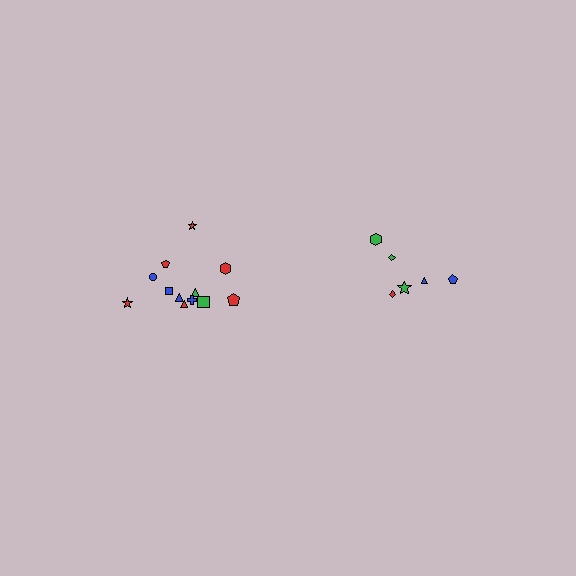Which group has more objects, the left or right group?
The left group.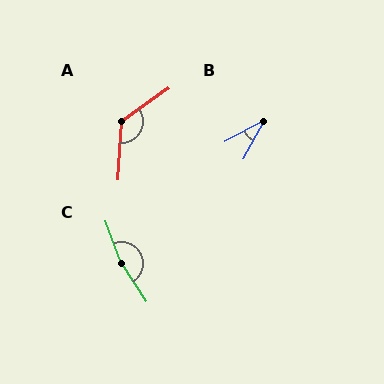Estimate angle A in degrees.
Approximately 128 degrees.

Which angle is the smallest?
B, at approximately 33 degrees.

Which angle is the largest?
C, at approximately 167 degrees.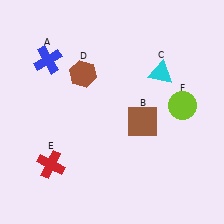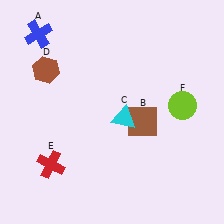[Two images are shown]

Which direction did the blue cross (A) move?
The blue cross (A) moved up.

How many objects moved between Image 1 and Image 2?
3 objects moved between the two images.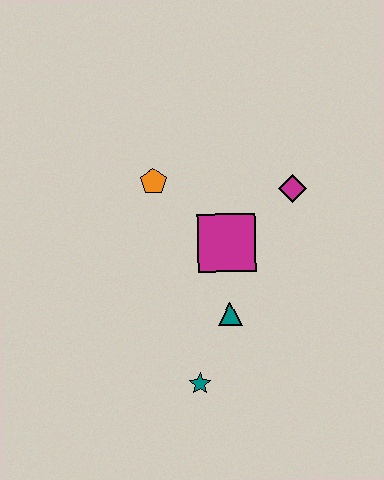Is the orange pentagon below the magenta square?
No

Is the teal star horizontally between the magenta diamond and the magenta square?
No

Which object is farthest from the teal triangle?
The orange pentagon is farthest from the teal triangle.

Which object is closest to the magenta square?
The teal triangle is closest to the magenta square.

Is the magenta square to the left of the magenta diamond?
Yes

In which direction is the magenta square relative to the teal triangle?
The magenta square is above the teal triangle.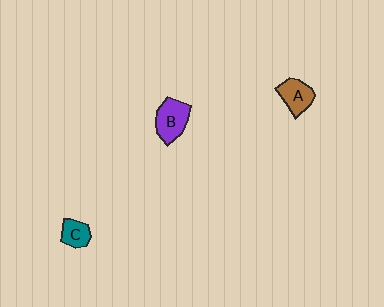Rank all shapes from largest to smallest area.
From largest to smallest: B (purple), A (brown), C (teal).